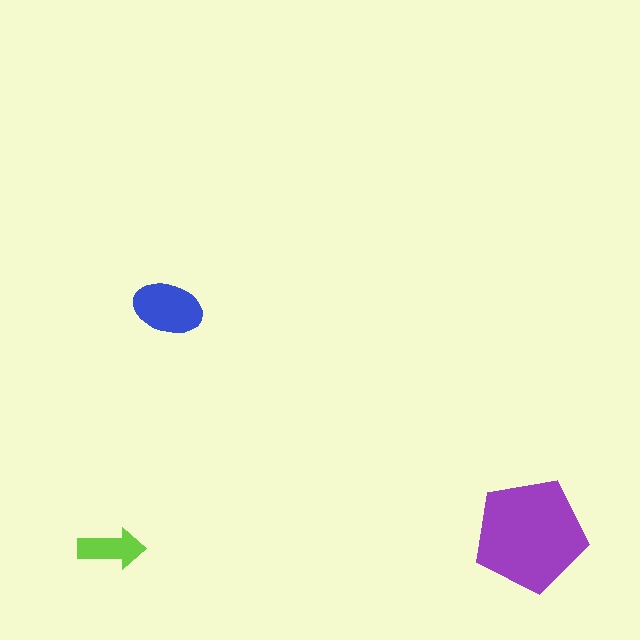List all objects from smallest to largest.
The lime arrow, the blue ellipse, the purple pentagon.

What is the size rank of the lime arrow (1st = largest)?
3rd.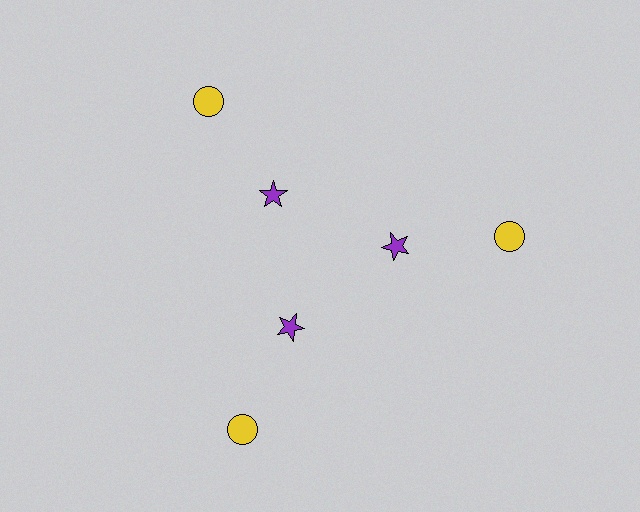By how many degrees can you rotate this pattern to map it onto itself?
The pattern maps onto itself every 120 degrees of rotation.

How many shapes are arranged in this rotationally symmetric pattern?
There are 6 shapes, arranged in 3 groups of 2.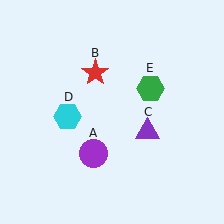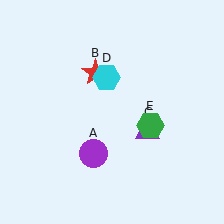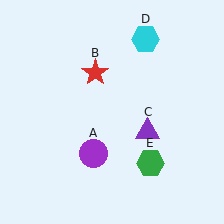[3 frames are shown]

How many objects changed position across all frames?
2 objects changed position: cyan hexagon (object D), green hexagon (object E).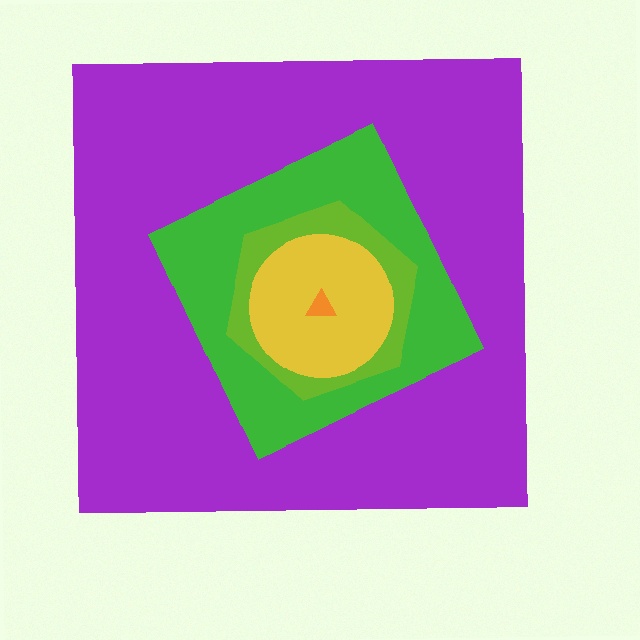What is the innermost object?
The orange triangle.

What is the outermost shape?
The purple square.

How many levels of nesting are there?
5.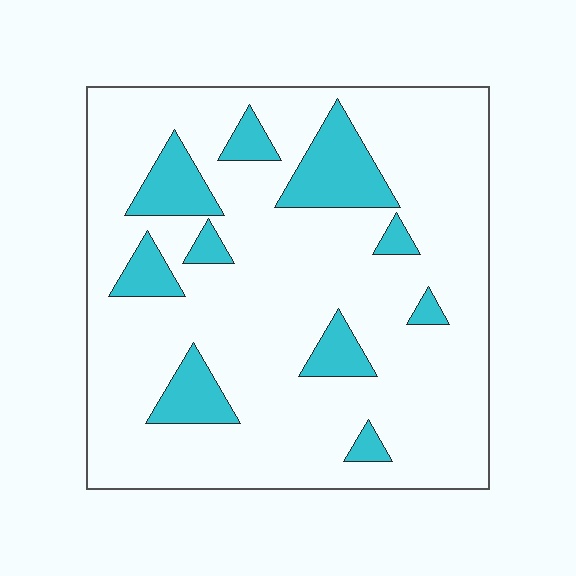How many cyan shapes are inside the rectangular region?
10.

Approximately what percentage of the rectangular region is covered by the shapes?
Approximately 15%.